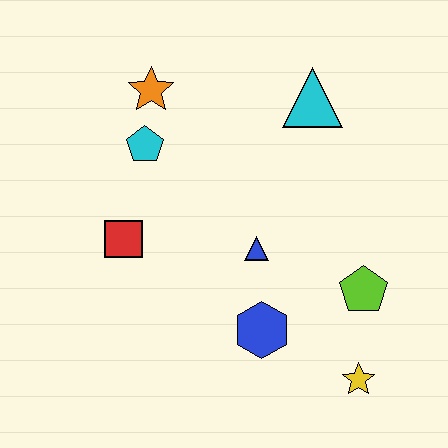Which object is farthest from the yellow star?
The orange star is farthest from the yellow star.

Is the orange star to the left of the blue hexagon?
Yes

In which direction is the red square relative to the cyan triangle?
The red square is to the left of the cyan triangle.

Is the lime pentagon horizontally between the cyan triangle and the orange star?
No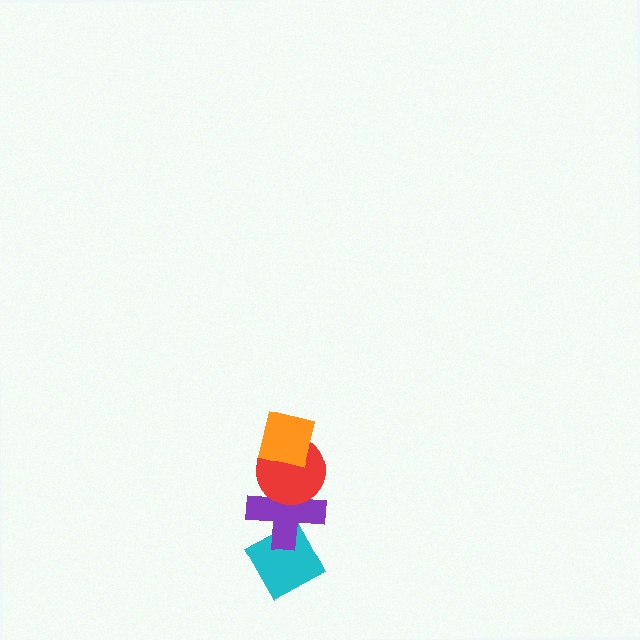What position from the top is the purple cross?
The purple cross is 3rd from the top.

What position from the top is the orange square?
The orange square is 1st from the top.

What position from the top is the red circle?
The red circle is 2nd from the top.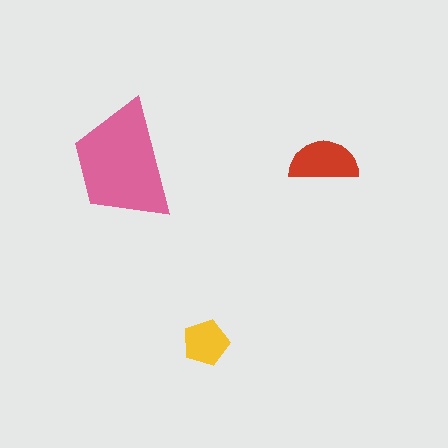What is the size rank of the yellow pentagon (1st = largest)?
3rd.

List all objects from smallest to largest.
The yellow pentagon, the red semicircle, the pink trapezoid.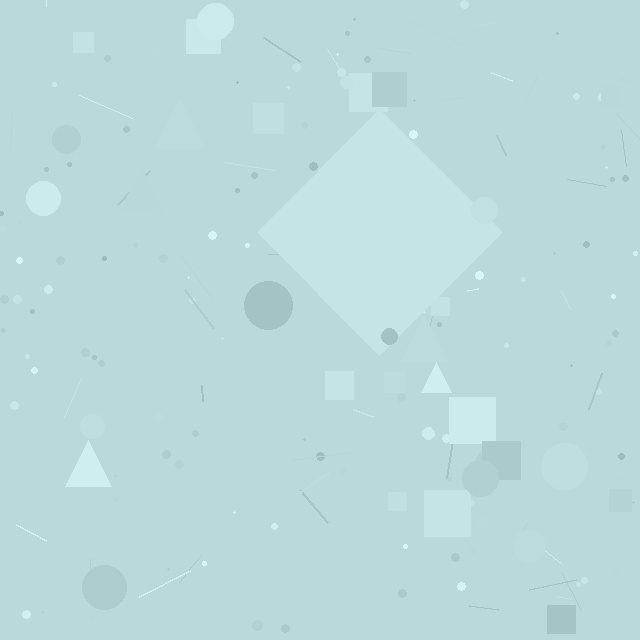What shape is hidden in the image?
A diamond is hidden in the image.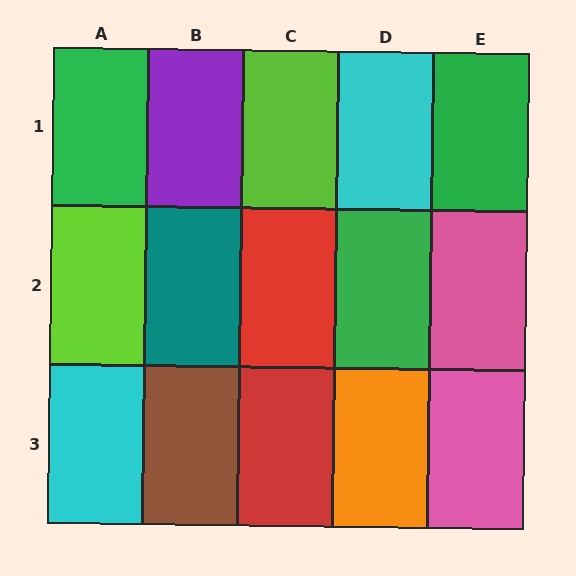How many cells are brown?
1 cell is brown.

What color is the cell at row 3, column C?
Red.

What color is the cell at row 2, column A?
Lime.